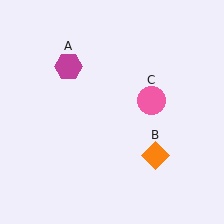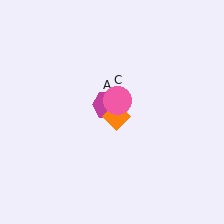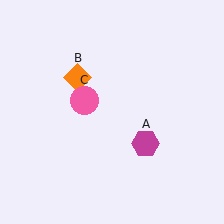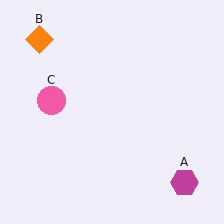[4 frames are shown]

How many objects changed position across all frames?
3 objects changed position: magenta hexagon (object A), orange diamond (object B), pink circle (object C).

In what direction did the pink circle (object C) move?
The pink circle (object C) moved left.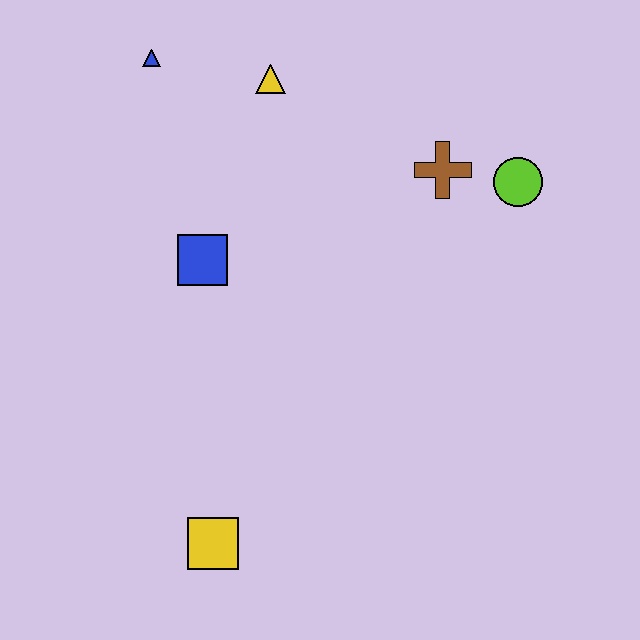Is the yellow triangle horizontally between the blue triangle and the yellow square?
No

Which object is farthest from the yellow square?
The blue triangle is farthest from the yellow square.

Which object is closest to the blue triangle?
The yellow triangle is closest to the blue triangle.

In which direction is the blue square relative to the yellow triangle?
The blue square is below the yellow triangle.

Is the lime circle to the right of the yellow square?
Yes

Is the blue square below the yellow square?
No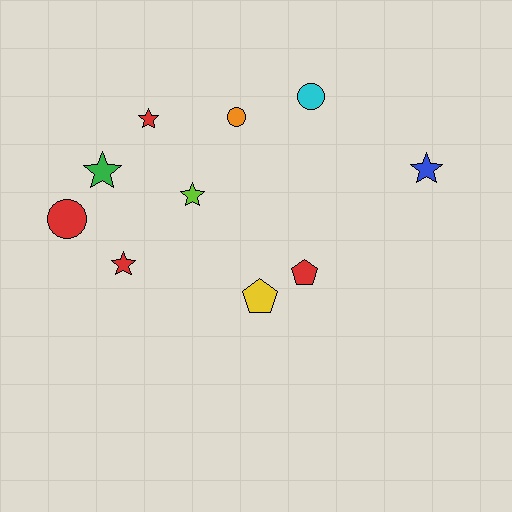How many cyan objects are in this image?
There is 1 cyan object.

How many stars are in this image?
There are 5 stars.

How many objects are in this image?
There are 10 objects.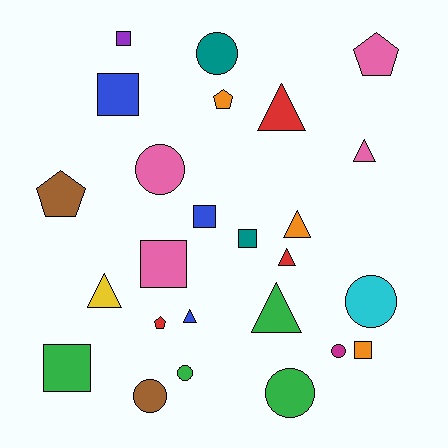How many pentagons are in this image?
There are 4 pentagons.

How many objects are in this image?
There are 25 objects.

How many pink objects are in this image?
There are 4 pink objects.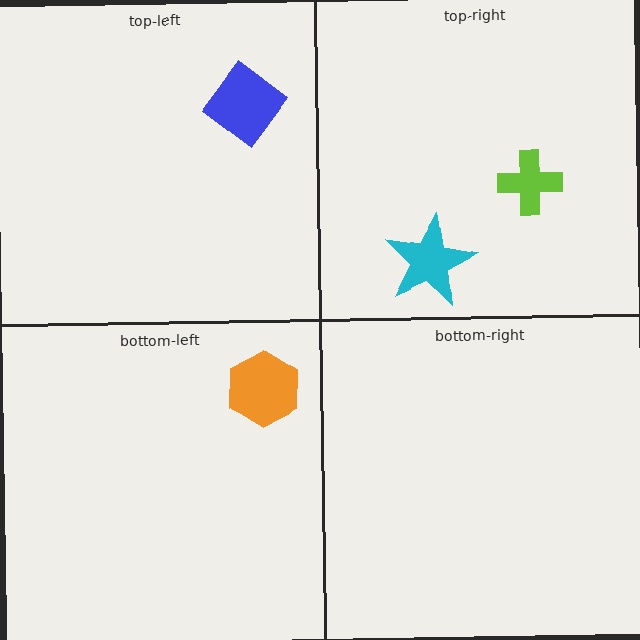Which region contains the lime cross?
The top-right region.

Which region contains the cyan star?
The top-right region.